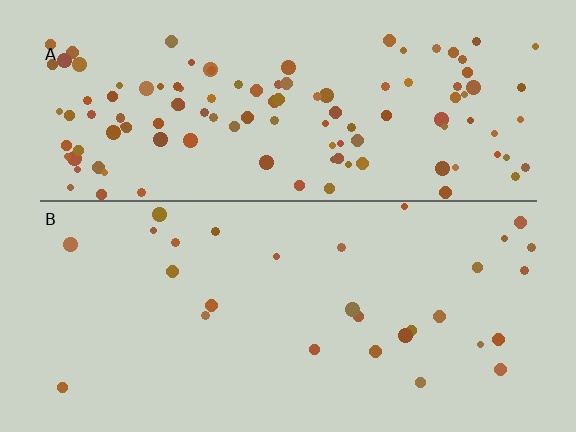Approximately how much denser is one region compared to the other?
Approximately 4.1× — region A over region B.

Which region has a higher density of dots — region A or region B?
A (the top).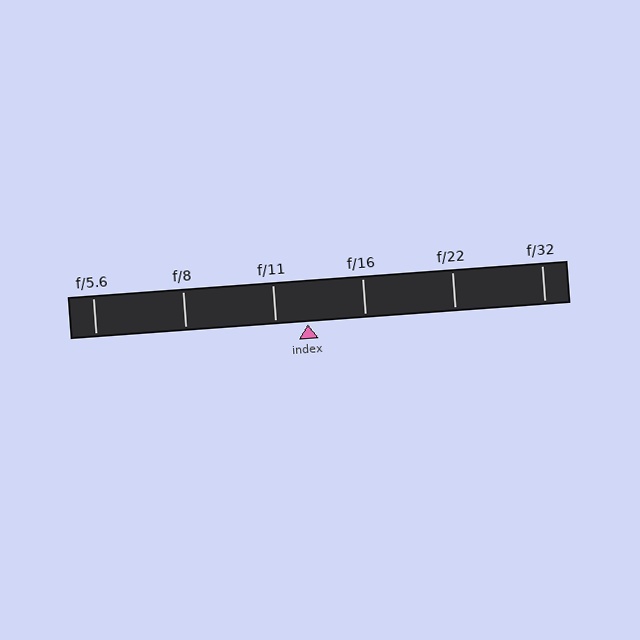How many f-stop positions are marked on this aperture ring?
There are 6 f-stop positions marked.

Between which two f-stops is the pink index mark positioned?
The index mark is between f/11 and f/16.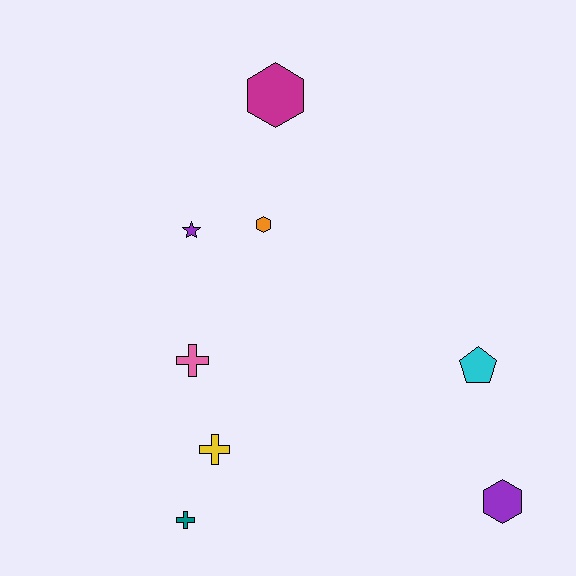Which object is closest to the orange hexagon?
The purple star is closest to the orange hexagon.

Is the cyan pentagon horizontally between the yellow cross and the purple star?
No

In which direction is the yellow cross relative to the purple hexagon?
The yellow cross is to the left of the purple hexagon.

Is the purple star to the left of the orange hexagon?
Yes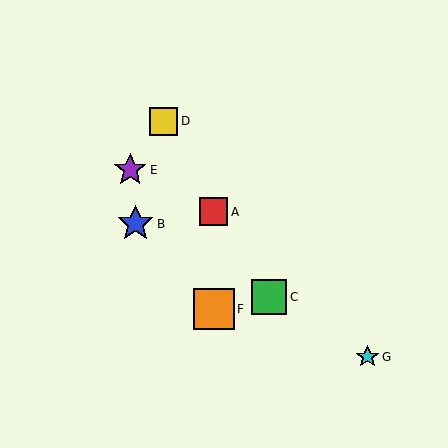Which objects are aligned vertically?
Objects A, F are aligned vertically.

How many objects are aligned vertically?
2 objects (A, F) are aligned vertically.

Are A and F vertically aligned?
Yes, both are at x≈214.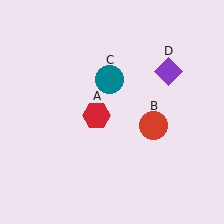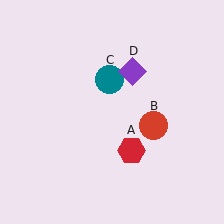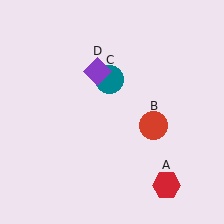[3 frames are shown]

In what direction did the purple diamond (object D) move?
The purple diamond (object D) moved left.